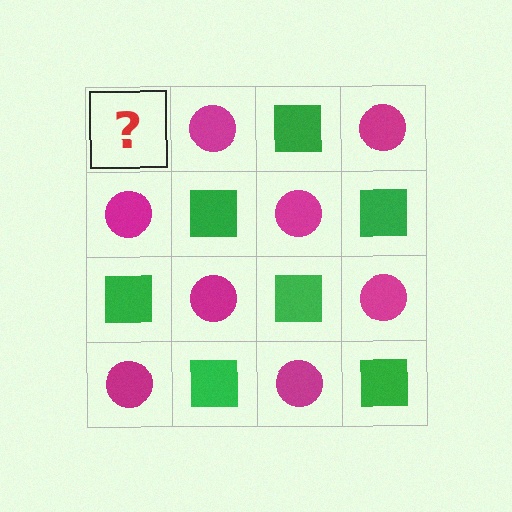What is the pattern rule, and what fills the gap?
The rule is that it alternates green square and magenta circle in a checkerboard pattern. The gap should be filled with a green square.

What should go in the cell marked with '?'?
The missing cell should contain a green square.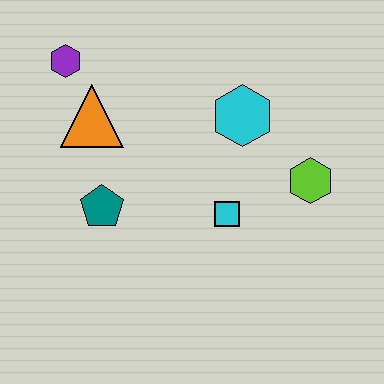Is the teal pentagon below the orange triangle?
Yes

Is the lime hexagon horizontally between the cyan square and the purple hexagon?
No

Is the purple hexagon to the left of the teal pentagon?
Yes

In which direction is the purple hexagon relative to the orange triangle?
The purple hexagon is above the orange triangle.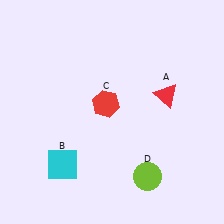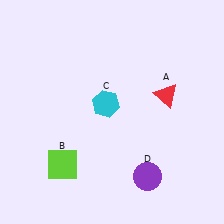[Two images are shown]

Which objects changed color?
B changed from cyan to lime. C changed from red to cyan. D changed from lime to purple.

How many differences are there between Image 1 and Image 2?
There are 3 differences between the two images.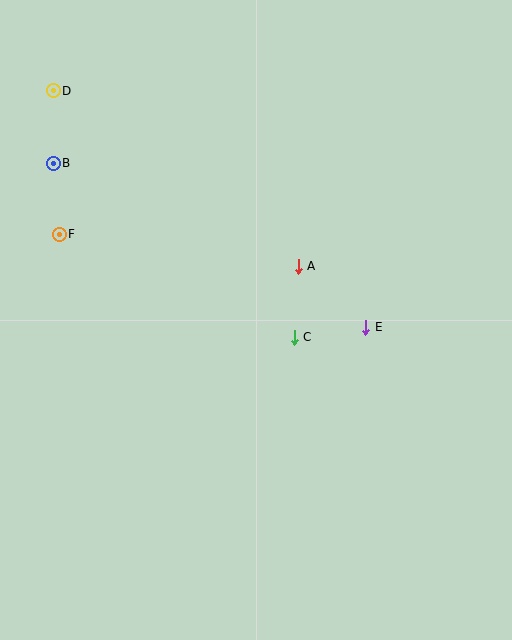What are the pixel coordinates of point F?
Point F is at (59, 234).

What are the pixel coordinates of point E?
Point E is at (366, 327).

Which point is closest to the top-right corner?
Point A is closest to the top-right corner.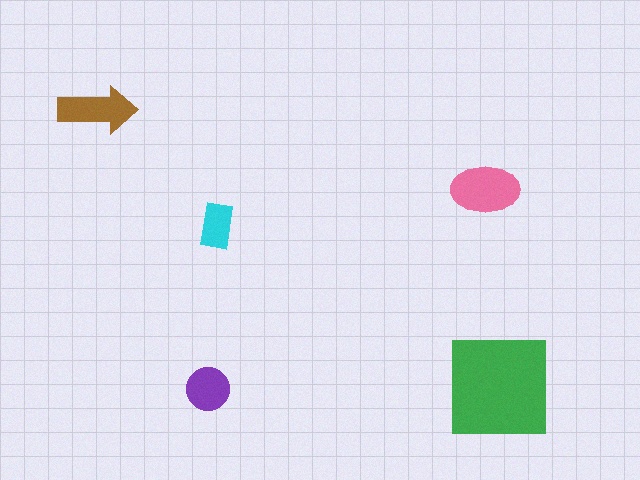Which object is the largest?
The green square.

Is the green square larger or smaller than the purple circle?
Larger.